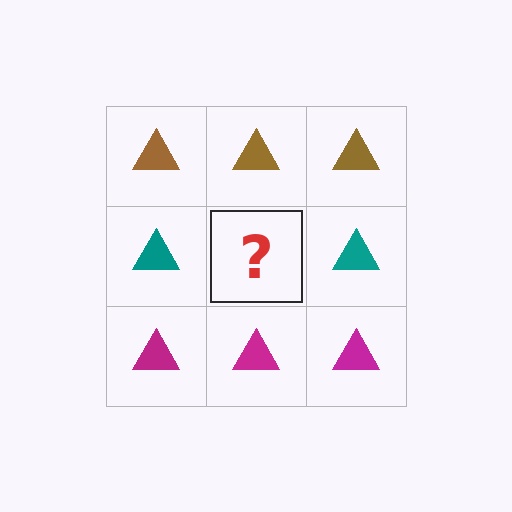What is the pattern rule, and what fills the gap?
The rule is that each row has a consistent color. The gap should be filled with a teal triangle.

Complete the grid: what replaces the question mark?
The question mark should be replaced with a teal triangle.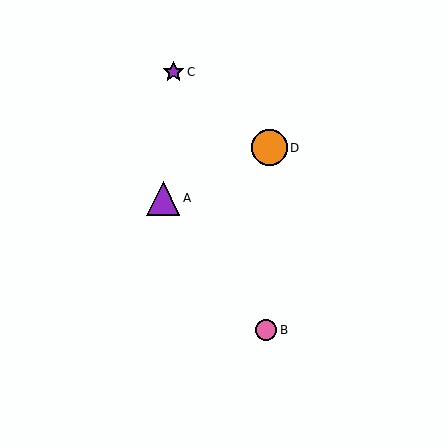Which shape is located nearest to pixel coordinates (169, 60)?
The purple star (labeled C) at (174, 72) is nearest to that location.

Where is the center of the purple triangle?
The center of the purple triangle is at (163, 198).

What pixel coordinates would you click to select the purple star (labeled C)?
Click at (174, 72) to select the purple star C.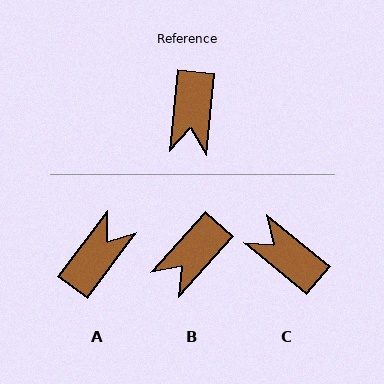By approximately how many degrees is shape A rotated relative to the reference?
Approximately 149 degrees counter-clockwise.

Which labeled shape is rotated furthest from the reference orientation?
A, about 149 degrees away.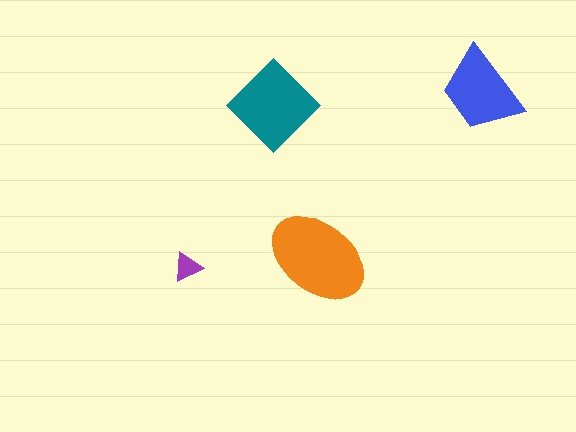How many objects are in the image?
There are 4 objects in the image.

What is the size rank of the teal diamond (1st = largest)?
2nd.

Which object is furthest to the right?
The blue trapezoid is rightmost.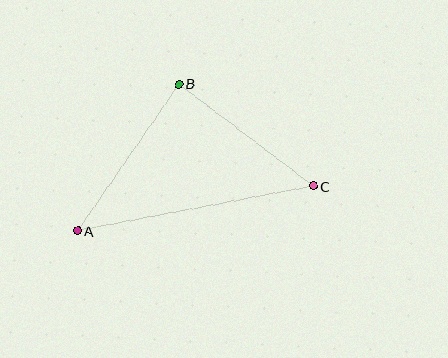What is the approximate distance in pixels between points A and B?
The distance between A and B is approximately 178 pixels.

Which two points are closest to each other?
Points B and C are closest to each other.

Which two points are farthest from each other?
Points A and C are farthest from each other.